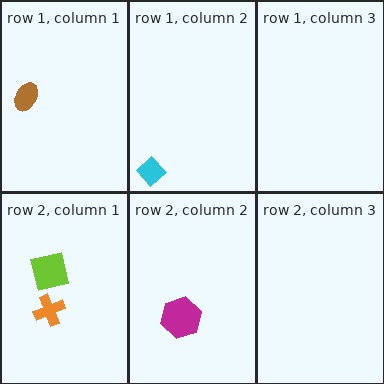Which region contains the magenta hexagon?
The row 2, column 2 region.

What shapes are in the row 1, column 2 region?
The cyan diamond.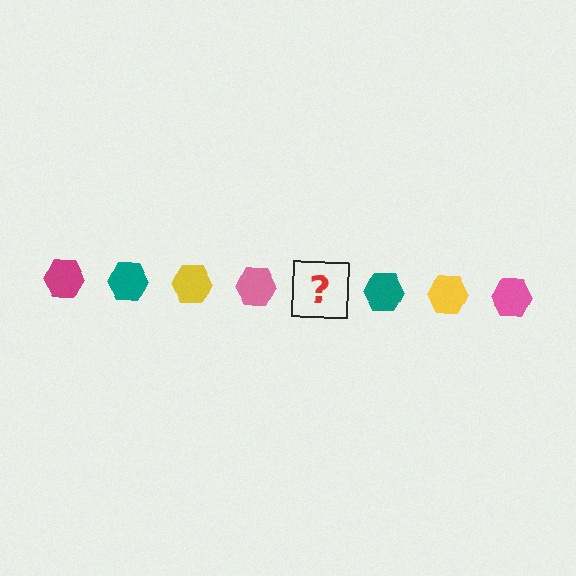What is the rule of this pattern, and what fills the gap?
The rule is that the pattern cycles through magenta, teal, yellow, pink hexagons. The gap should be filled with a magenta hexagon.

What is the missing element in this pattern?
The missing element is a magenta hexagon.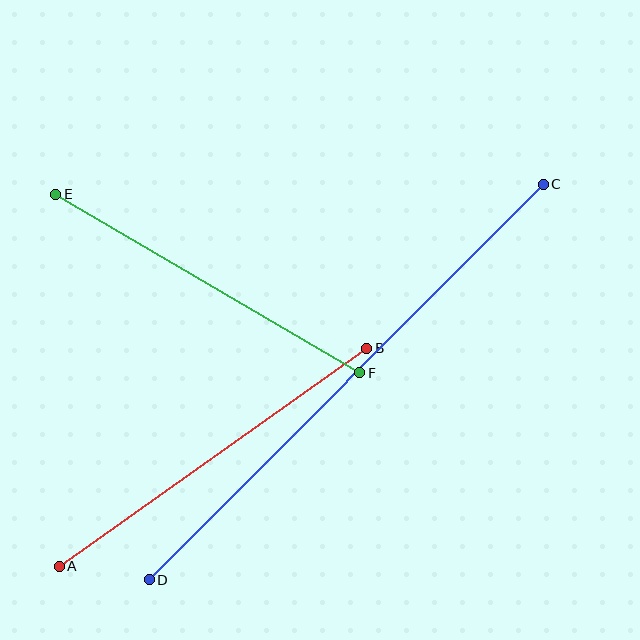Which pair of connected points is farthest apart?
Points C and D are farthest apart.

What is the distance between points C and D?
The distance is approximately 558 pixels.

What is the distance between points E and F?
The distance is approximately 352 pixels.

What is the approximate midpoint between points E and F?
The midpoint is at approximately (208, 284) pixels.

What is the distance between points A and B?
The distance is approximately 377 pixels.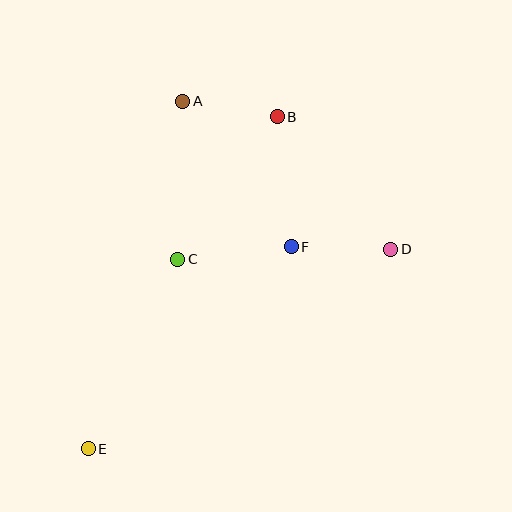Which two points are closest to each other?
Points A and B are closest to each other.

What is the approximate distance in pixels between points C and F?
The distance between C and F is approximately 114 pixels.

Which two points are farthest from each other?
Points B and E are farthest from each other.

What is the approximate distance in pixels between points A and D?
The distance between A and D is approximately 255 pixels.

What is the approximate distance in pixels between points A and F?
The distance between A and F is approximately 181 pixels.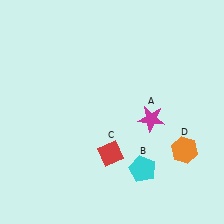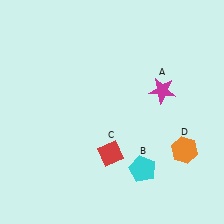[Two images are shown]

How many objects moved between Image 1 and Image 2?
1 object moved between the two images.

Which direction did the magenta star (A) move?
The magenta star (A) moved up.